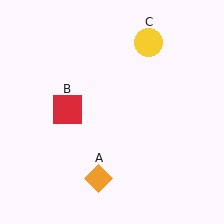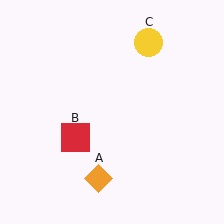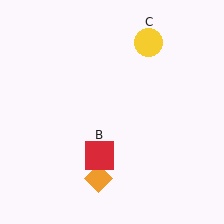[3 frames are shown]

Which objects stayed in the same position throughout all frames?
Orange diamond (object A) and yellow circle (object C) remained stationary.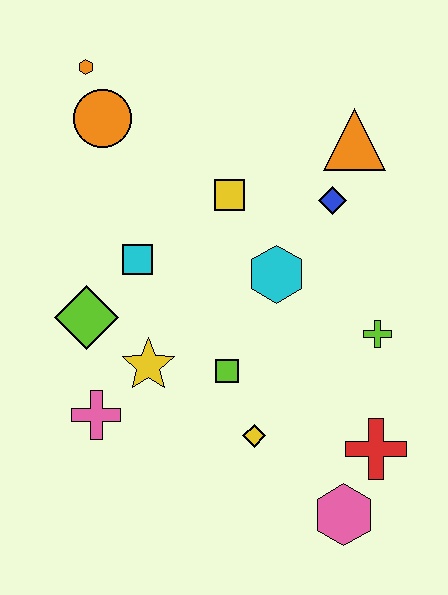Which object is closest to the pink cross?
The yellow star is closest to the pink cross.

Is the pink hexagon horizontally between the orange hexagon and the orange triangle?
Yes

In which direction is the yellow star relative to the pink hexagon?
The yellow star is to the left of the pink hexagon.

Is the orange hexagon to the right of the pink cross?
No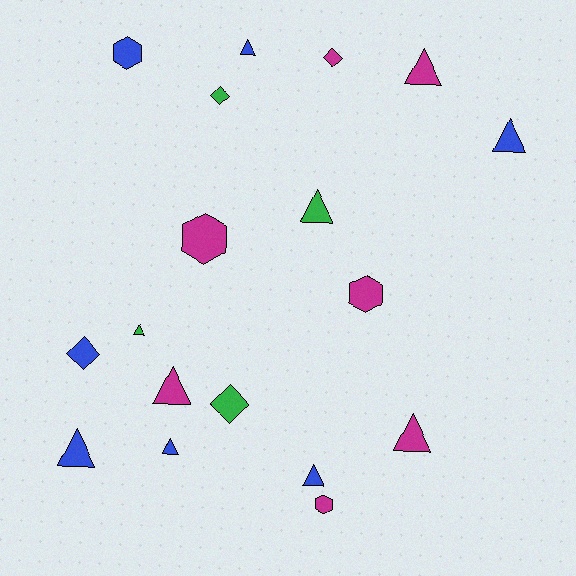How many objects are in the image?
There are 18 objects.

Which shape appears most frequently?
Triangle, with 10 objects.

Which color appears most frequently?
Magenta, with 7 objects.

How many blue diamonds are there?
There is 1 blue diamond.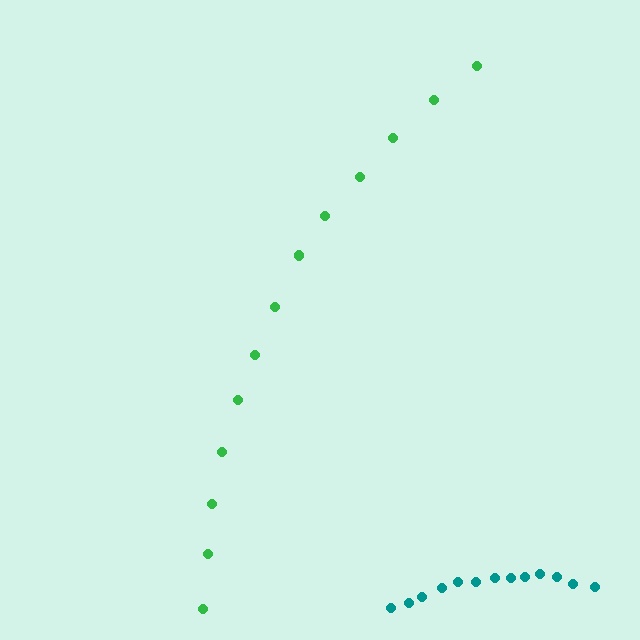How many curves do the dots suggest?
There are 2 distinct paths.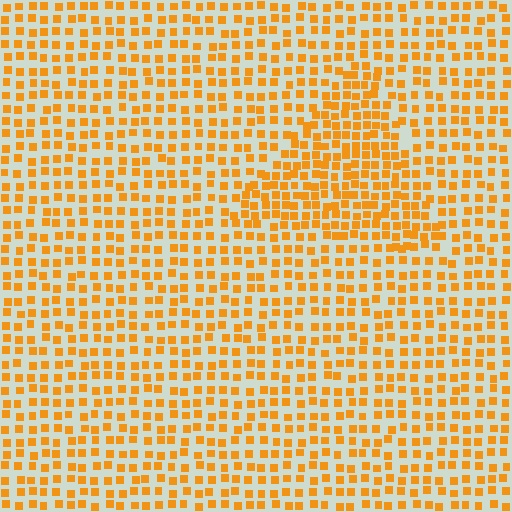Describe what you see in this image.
The image contains small orange elements arranged at two different densities. A triangle-shaped region is visible where the elements are more densely packed than the surrounding area.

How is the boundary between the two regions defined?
The boundary is defined by a change in element density (approximately 1.6x ratio). All elements are the same color, size, and shape.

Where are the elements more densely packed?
The elements are more densely packed inside the triangle boundary.